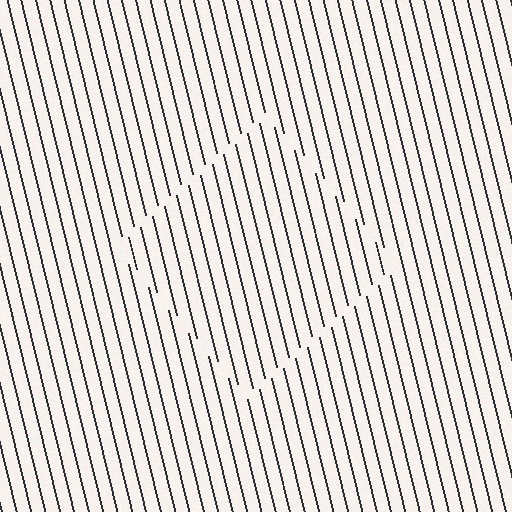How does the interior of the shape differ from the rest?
The interior of the shape contains the same grating, shifted by half a period — the contour is defined by the phase discontinuity where line-ends from the inner and outer gratings abut.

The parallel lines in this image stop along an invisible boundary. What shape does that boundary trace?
An illusory square. The interior of the shape contains the same grating, shifted by half a period — the contour is defined by the phase discontinuity where line-ends from the inner and outer gratings abut.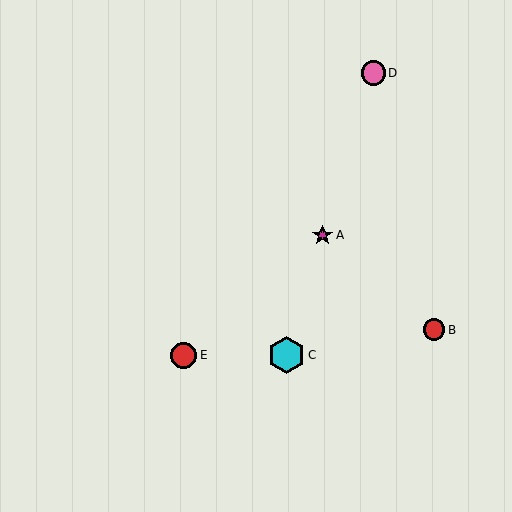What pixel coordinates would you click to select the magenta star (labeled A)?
Click at (322, 235) to select the magenta star A.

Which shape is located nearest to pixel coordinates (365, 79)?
The pink circle (labeled D) at (373, 73) is nearest to that location.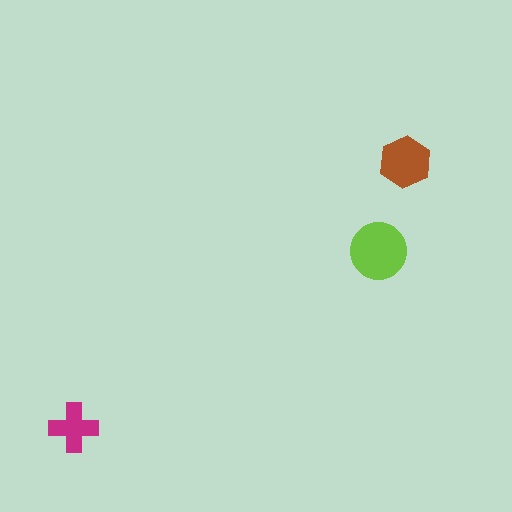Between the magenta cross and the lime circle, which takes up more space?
The lime circle.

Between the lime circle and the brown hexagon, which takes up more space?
The lime circle.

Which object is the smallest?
The magenta cross.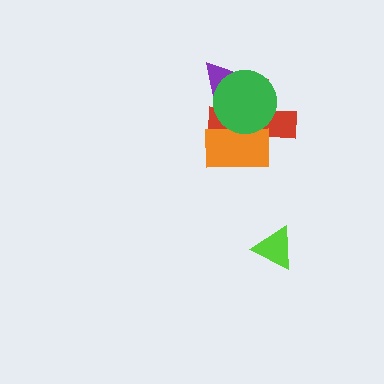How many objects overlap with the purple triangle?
2 objects overlap with the purple triangle.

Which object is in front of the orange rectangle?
The green circle is in front of the orange rectangle.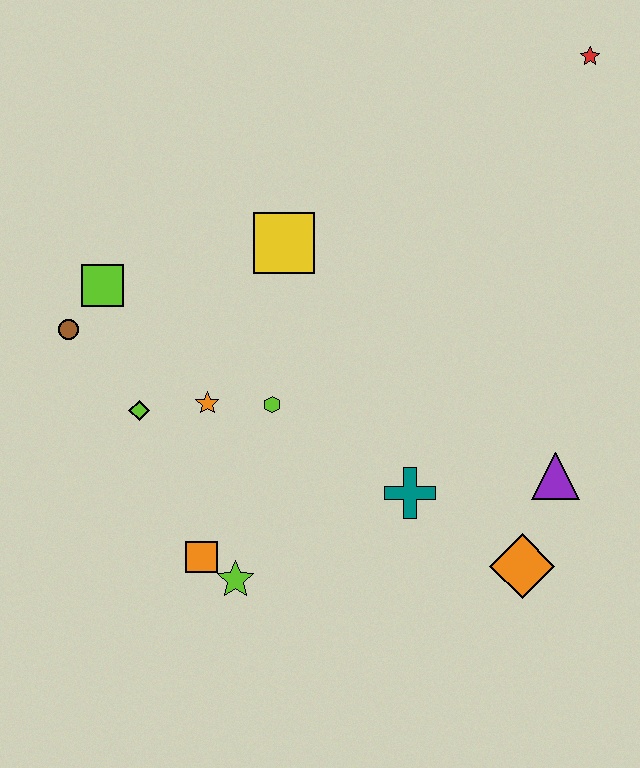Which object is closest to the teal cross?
The orange diamond is closest to the teal cross.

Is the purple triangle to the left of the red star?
Yes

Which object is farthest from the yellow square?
The orange diamond is farthest from the yellow square.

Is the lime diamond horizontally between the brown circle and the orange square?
Yes